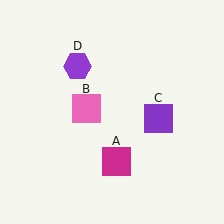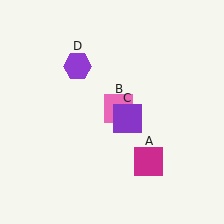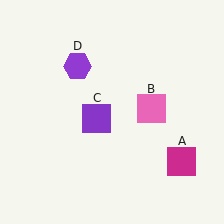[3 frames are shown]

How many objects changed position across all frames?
3 objects changed position: magenta square (object A), pink square (object B), purple square (object C).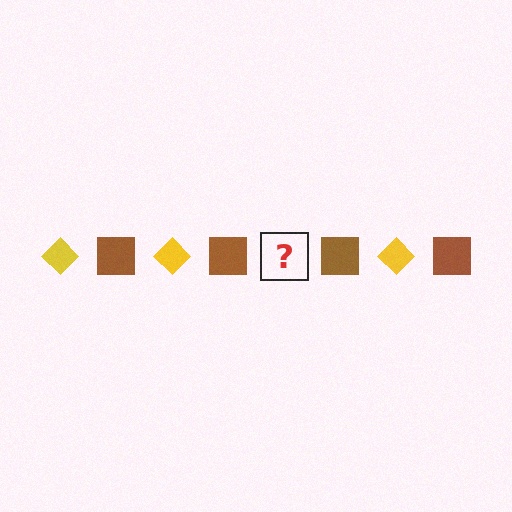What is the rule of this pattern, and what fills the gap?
The rule is that the pattern alternates between yellow diamond and brown square. The gap should be filled with a yellow diamond.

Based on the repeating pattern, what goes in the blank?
The blank should be a yellow diamond.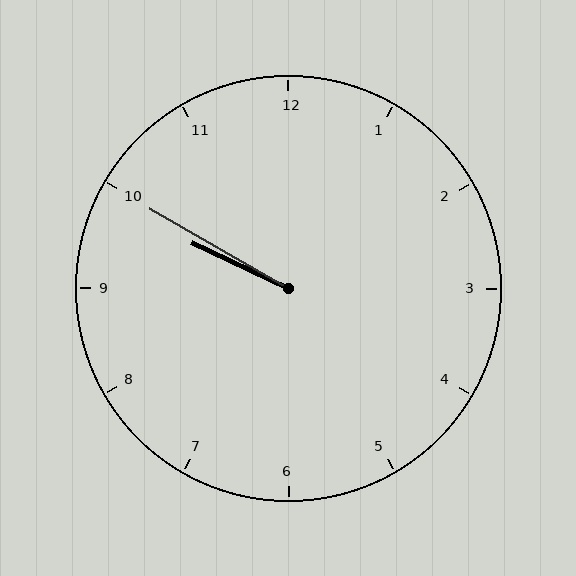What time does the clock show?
9:50.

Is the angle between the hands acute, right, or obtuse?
It is acute.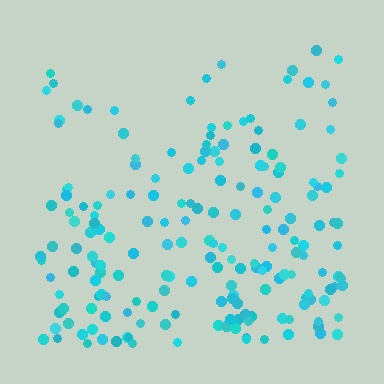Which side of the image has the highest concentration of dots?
The bottom.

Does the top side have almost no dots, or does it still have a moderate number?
Still a moderate number, just noticeably fewer than the bottom.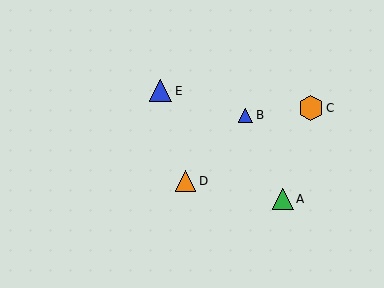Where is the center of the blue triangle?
The center of the blue triangle is at (246, 115).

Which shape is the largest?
The orange hexagon (labeled C) is the largest.